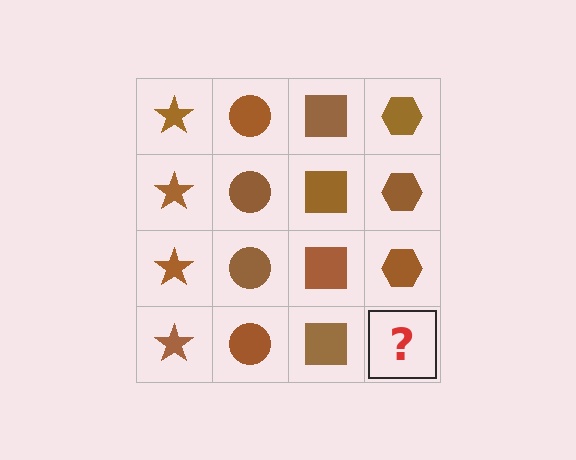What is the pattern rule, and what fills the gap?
The rule is that each column has a consistent shape. The gap should be filled with a brown hexagon.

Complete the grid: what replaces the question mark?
The question mark should be replaced with a brown hexagon.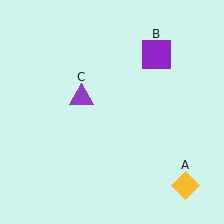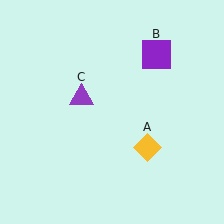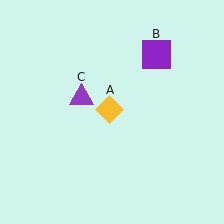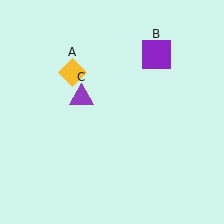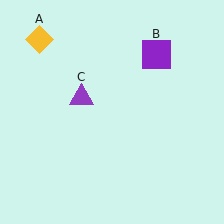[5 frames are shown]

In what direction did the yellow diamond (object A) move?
The yellow diamond (object A) moved up and to the left.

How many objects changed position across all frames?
1 object changed position: yellow diamond (object A).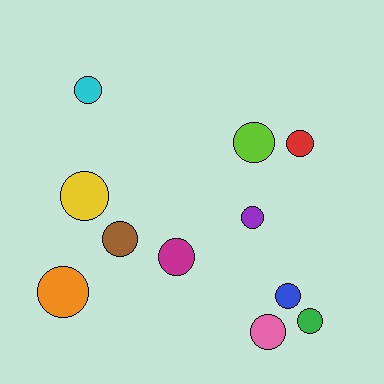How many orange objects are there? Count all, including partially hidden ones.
There is 1 orange object.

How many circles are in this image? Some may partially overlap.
There are 11 circles.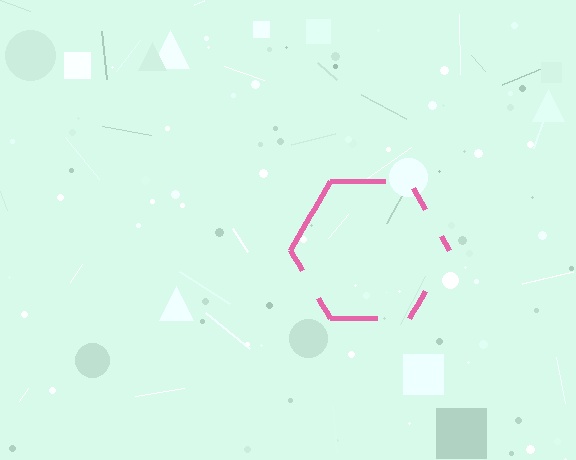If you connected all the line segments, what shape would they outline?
They would outline a hexagon.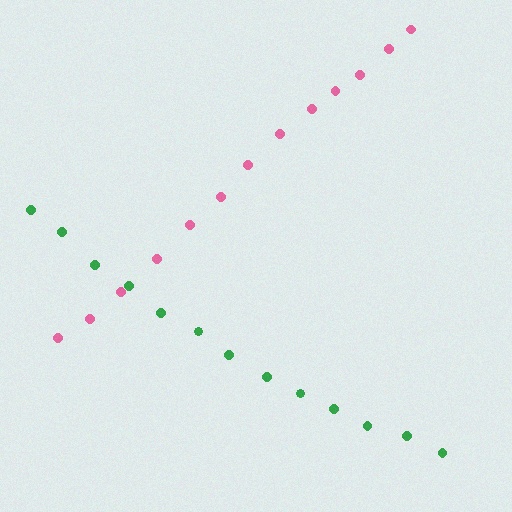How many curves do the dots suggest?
There are 2 distinct paths.